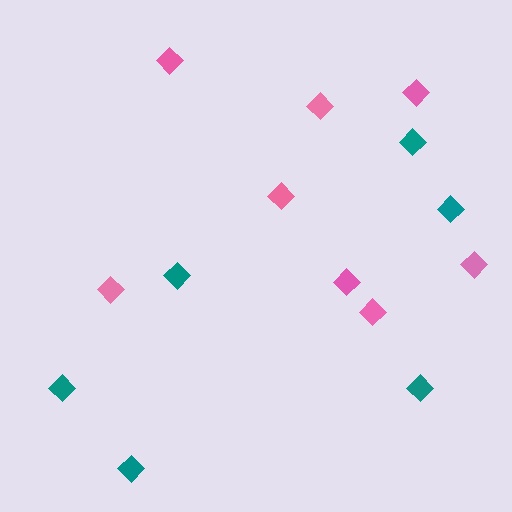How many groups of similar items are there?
There are 2 groups: one group of pink diamonds (8) and one group of teal diamonds (6).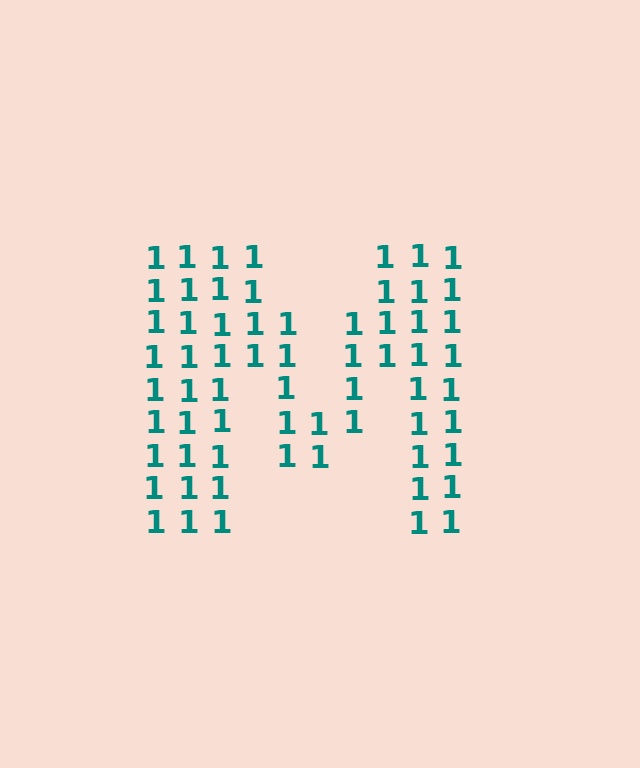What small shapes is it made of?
It is made of small digit 1's.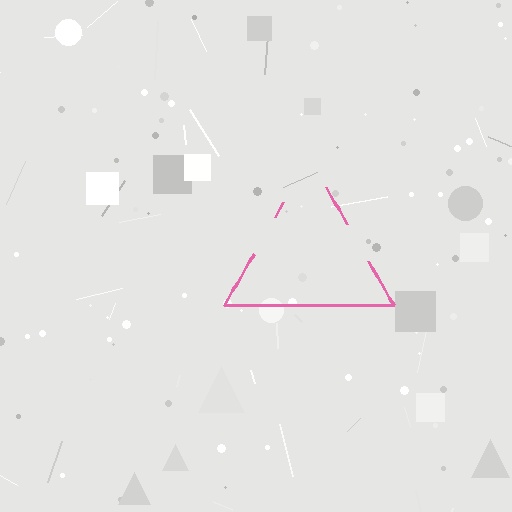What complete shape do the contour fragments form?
The contour fragments form a triangle.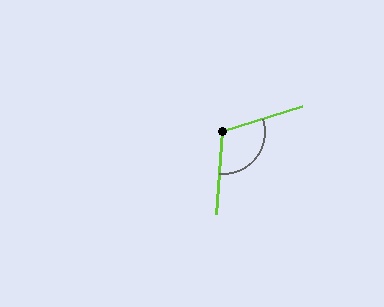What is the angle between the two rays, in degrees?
Approximately 112 degrees.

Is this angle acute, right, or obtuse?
It is obtuse.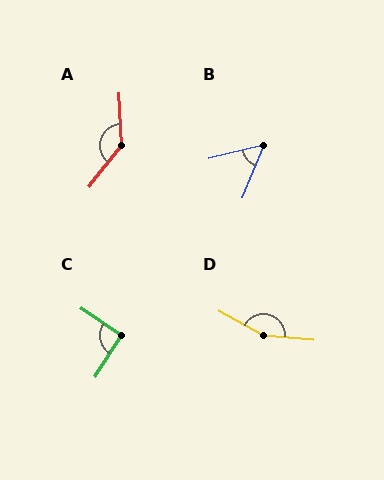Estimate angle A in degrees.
Approximately 140 degrees.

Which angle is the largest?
D, at approximately 156 degrees.